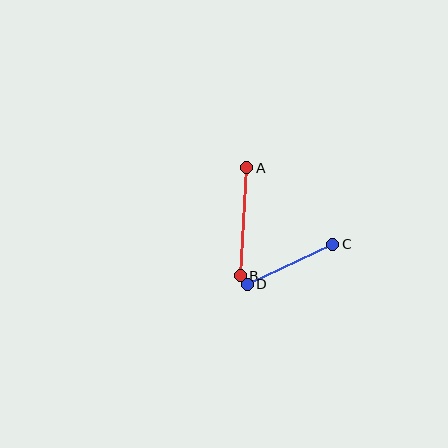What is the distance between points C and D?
The distance is approximately 95 pixels.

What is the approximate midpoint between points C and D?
The midpoint is at approximately (290, 264) pixels.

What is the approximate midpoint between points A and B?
The midpoint is at approximately (243, 222) pixels.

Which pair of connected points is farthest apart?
Points A and B are farthest apart.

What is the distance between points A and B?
The distance is approximately 108 pixels.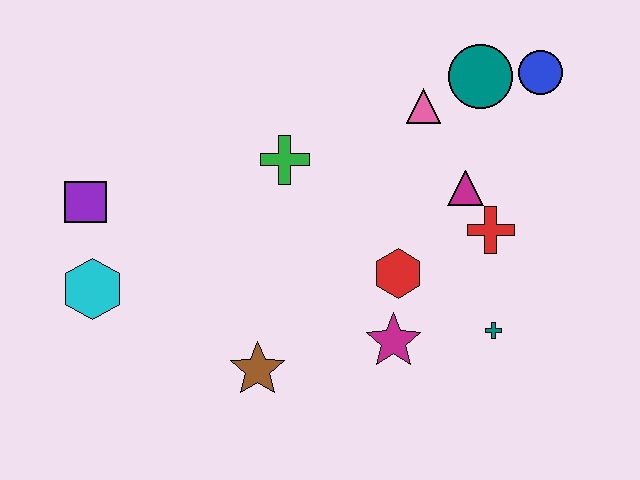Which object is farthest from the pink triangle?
The cyan hexagon is farthest from the pink triangle.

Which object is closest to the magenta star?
The red hexagon is closest to the magenta star.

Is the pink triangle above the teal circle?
No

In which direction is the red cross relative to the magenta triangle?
The red cross is below the magenta triangle.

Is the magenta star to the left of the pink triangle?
Yes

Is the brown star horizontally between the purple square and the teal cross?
Yes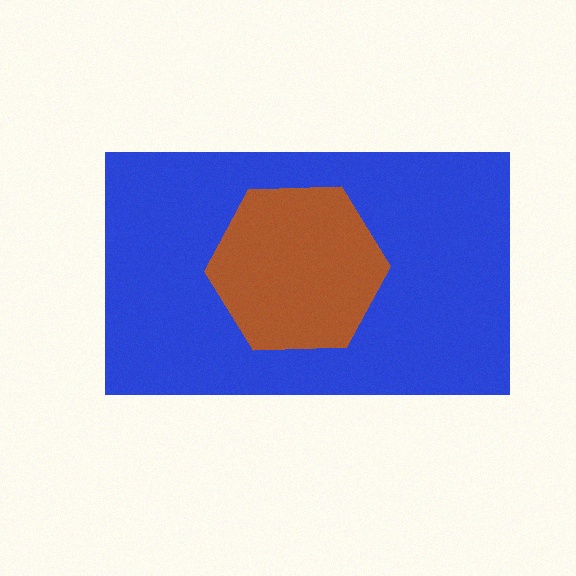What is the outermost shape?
The blue rectangle.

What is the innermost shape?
The brown hexagon.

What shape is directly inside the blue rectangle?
The brown hexagon.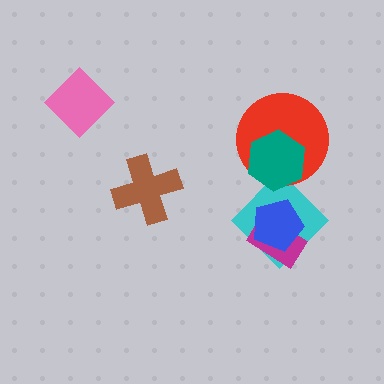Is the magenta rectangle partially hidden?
Yes, it is partially covered by another shape.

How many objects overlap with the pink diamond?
0 objects overlap with the pink diamond.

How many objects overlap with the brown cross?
0 objects overlap with the brown cross.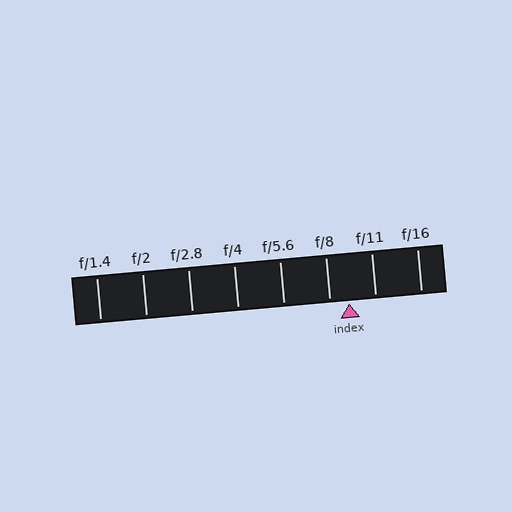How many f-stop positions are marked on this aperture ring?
There are 8 f-stop positions marked.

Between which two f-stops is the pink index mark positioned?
The index mark is between f/8 and f/11.